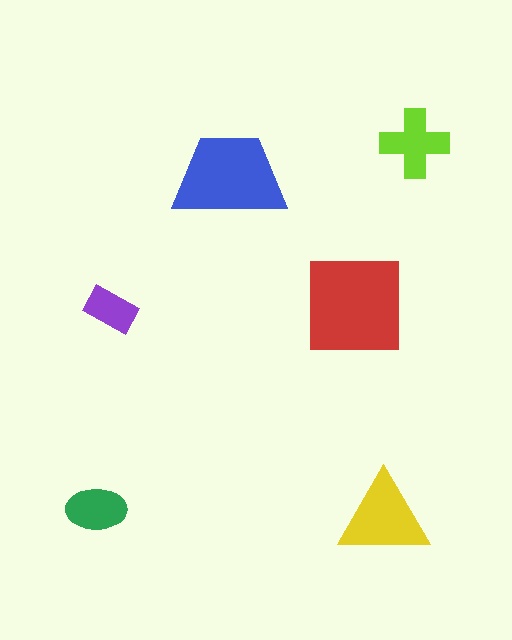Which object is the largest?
The red square.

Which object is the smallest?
The purple rectangle.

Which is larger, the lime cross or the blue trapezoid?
The blue trapezoid.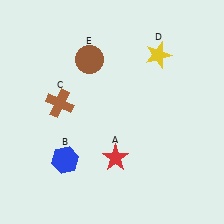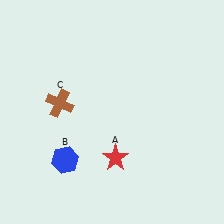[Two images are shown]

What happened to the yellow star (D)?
The yellow star (D) was removed in Image 2. It was in the top-right area of Image 1.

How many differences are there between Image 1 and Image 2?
There are 2 differences between the two images.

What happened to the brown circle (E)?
The brown circle (E) was removed in Image 2. It was in the top-left area of Image 1.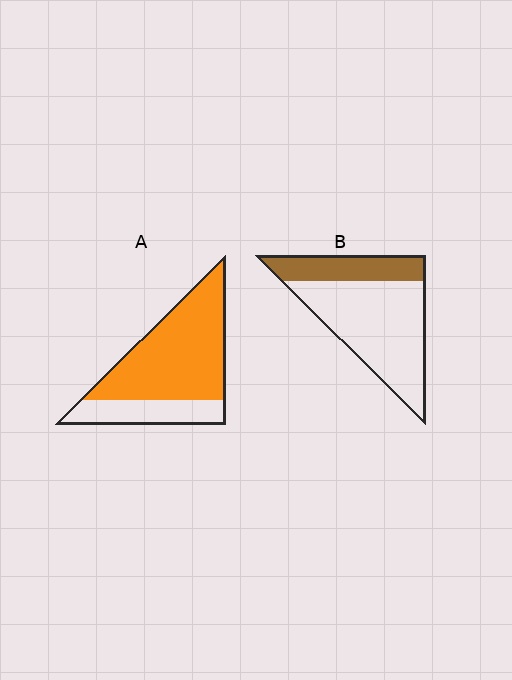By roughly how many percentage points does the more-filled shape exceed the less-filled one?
By roughly 45 percentage points (A over B).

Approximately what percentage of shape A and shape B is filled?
A is approximately 75% and B is approximately 30%.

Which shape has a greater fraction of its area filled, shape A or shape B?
Shape A.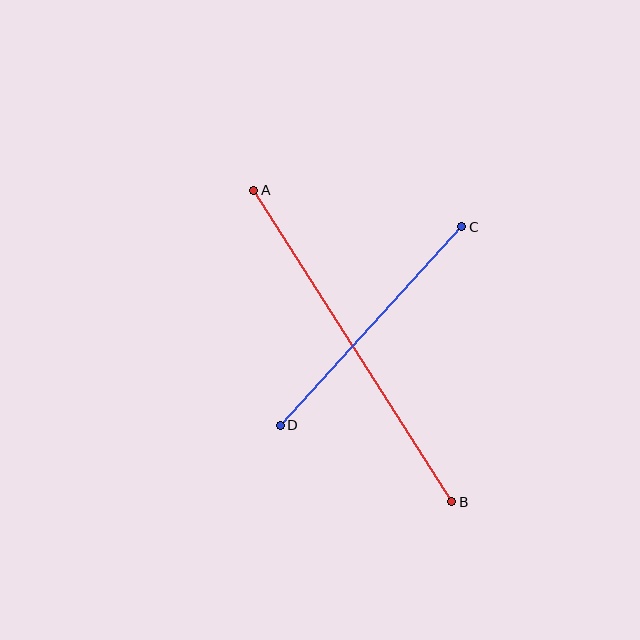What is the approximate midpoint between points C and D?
The midpoint is at approximately (371, 326) pixels.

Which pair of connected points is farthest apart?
Points A and B are farthest apart.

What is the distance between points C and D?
The distance is approximately 269 pixels.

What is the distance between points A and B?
The distance is approximately 369 pixels.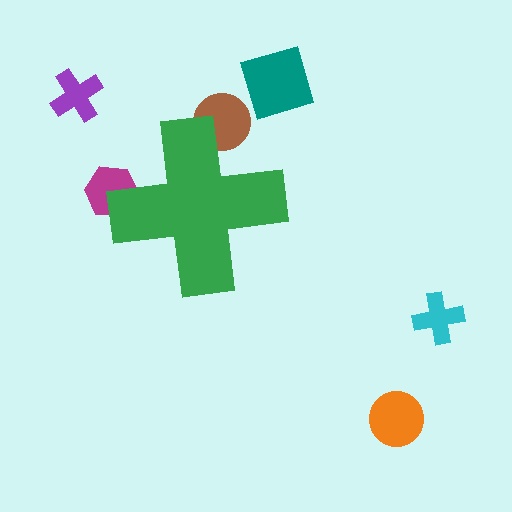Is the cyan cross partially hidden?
No, the cyan cross is fully visible.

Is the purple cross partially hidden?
No, the purple cross is fully visible.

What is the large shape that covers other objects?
A green cross.